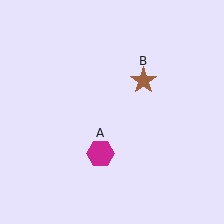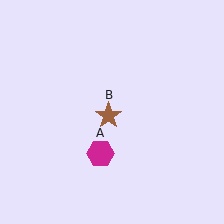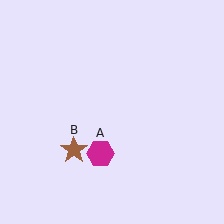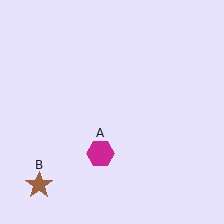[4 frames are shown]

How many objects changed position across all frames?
1 object changed position: brown star (object B).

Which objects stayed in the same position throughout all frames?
Magenta hexagon (object A) remained stationary.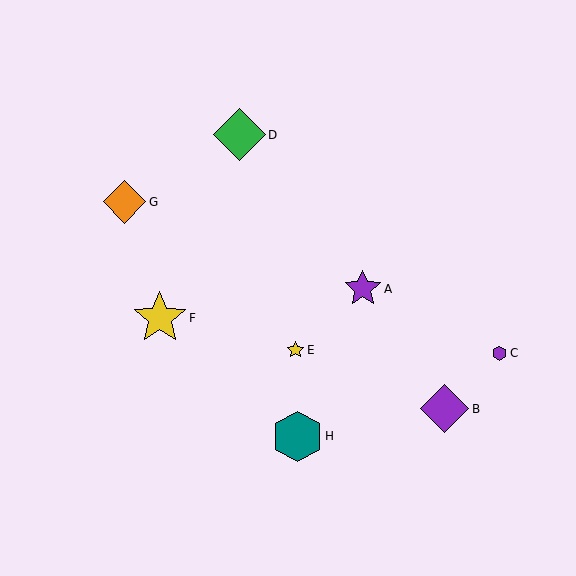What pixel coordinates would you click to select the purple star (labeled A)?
Click at (363, 289) to select the purple star A.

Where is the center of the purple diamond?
The center of the purple diamond is at (445, 409).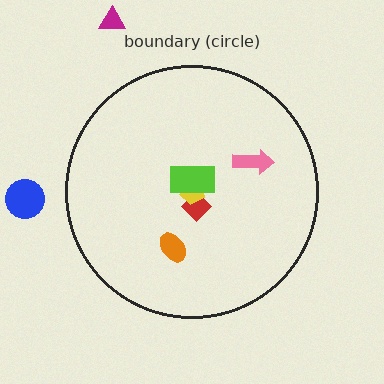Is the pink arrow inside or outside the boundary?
Inside.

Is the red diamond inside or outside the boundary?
Inside.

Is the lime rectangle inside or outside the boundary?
Inside.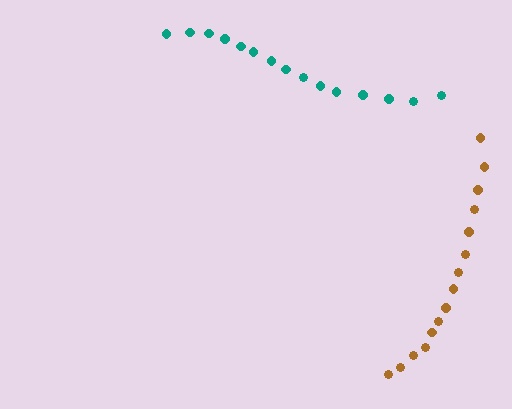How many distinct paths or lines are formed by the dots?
There are 2 distinct paths.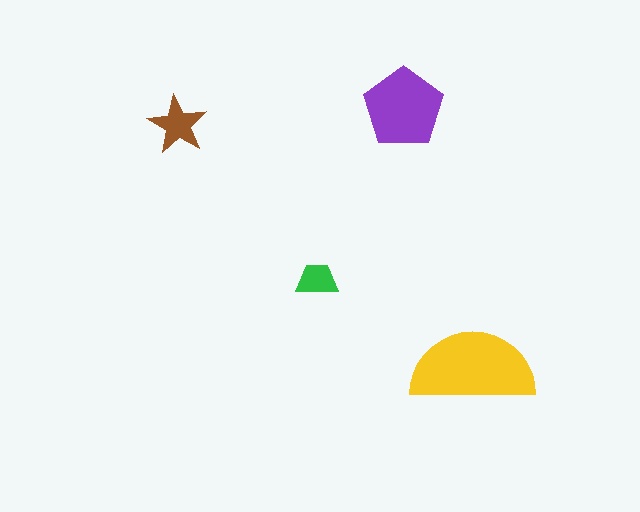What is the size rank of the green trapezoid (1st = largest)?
4th.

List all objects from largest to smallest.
The yellow semicircle, the purple pentagon, the brown star, the green trapezoid.